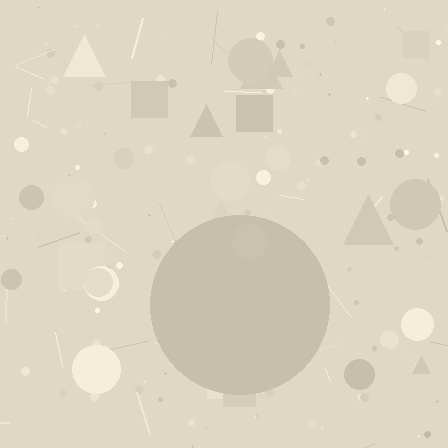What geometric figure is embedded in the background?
A circle is embedded in the background.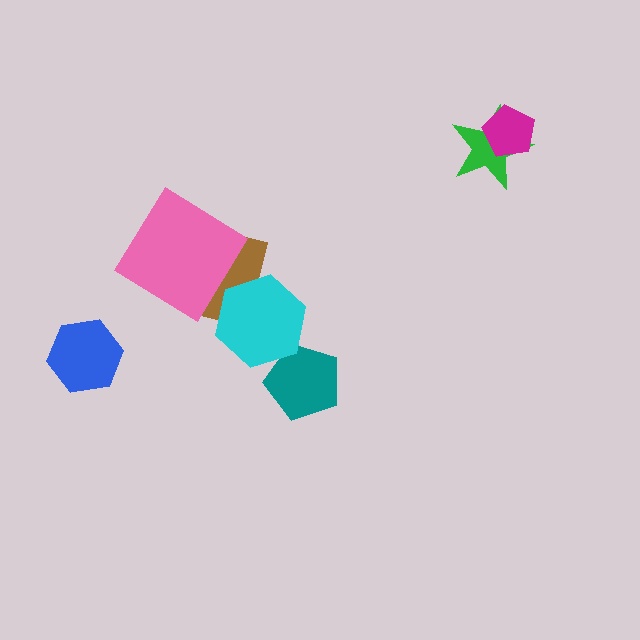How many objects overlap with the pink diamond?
1 object overlaps with the pink diamond.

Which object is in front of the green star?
The magenta pentagon is in front of the green star.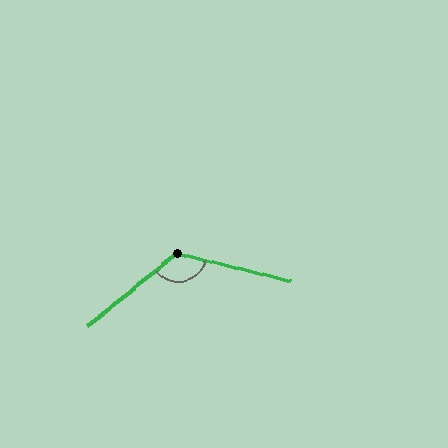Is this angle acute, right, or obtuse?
It is obtuse.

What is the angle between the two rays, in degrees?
Approximately 127 degrees.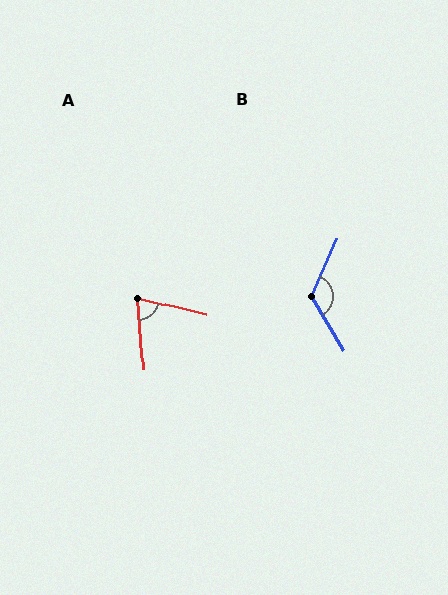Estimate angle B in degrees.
Approximately 125 degrees.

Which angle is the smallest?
A, at approximately 71 degrees.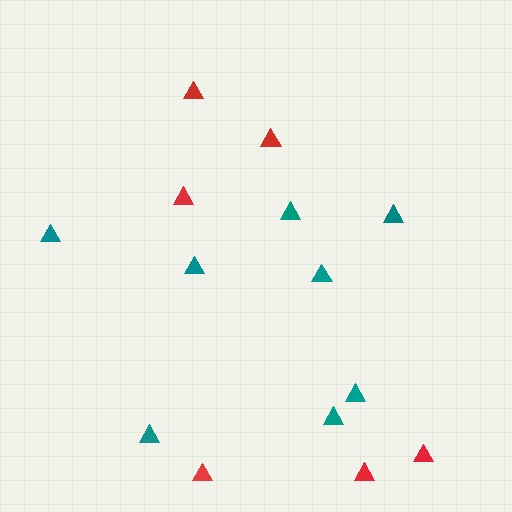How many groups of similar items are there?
There are 2 groups: one group of red triangles (6) and one group of teal triangles (8).